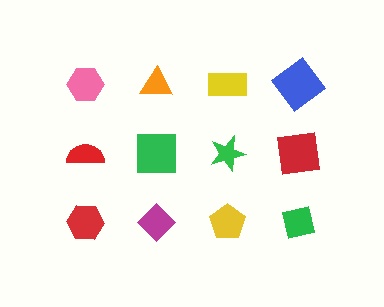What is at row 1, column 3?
A yellow rectangle.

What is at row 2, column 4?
A red square.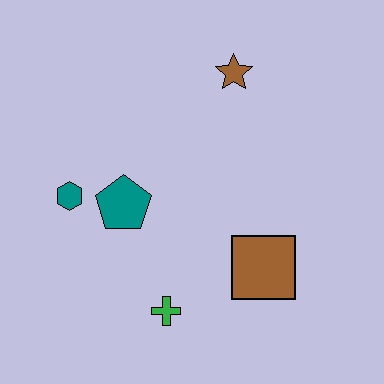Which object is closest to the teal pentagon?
The teal hexagon is closest to the teal pentagon.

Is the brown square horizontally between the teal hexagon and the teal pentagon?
No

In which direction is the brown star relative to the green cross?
The brown star is above the green cross.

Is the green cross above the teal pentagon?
No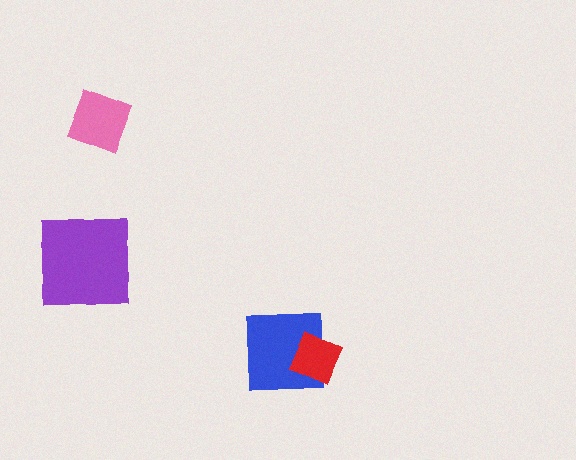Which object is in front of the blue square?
The red diamond is in front of the blue square.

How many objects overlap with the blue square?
1 object overlaps with the blue square.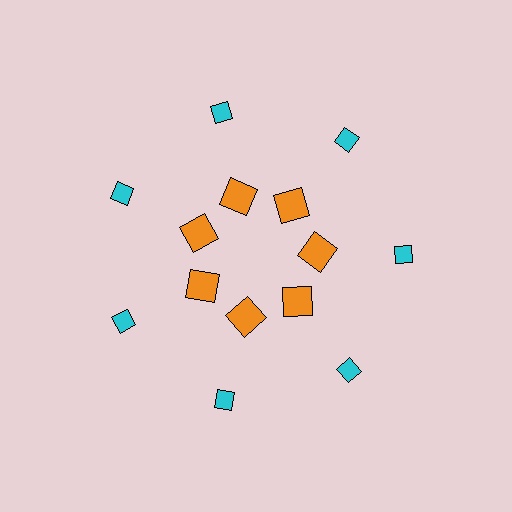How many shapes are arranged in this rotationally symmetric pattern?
There are 14 shapes, arranged in 7 groups of 2.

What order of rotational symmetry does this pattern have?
This pattern has 7-fold rotational symmetry.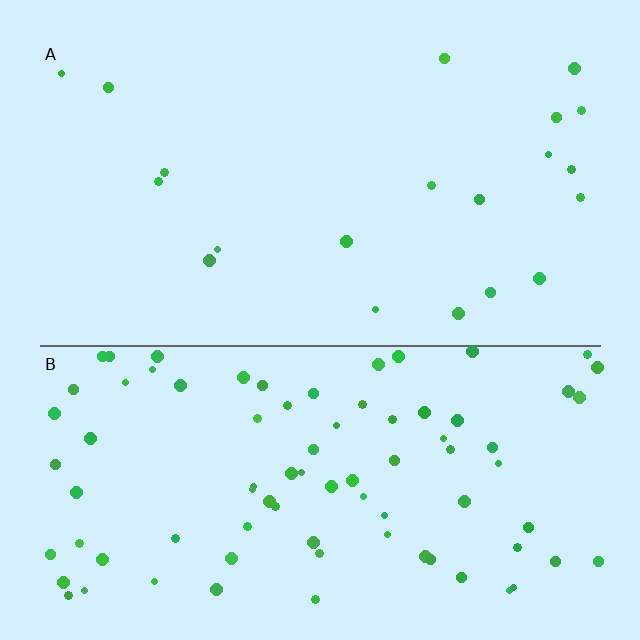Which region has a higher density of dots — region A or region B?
B (the bottom).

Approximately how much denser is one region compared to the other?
Approximately 4.1× — region B over region A.